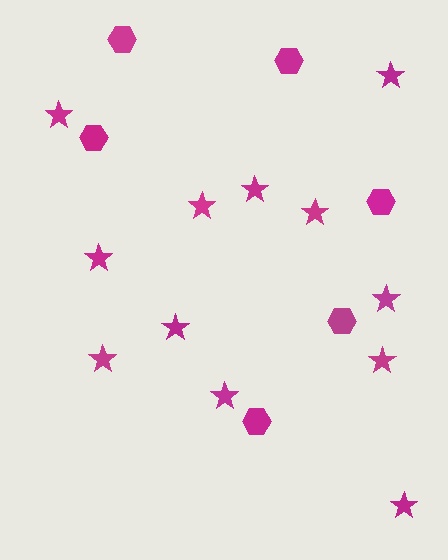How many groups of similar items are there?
There are 2 groups: one group of stars (12) and one group of hexagons (6).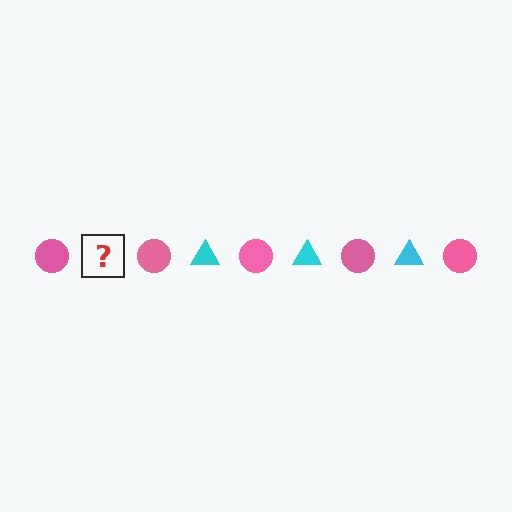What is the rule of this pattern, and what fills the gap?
The rule is that the pattern alternates between pink circle and cyan triangle. The gap should be filled with a cyan triangle.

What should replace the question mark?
The question mark should be replaced with a cyan triangle.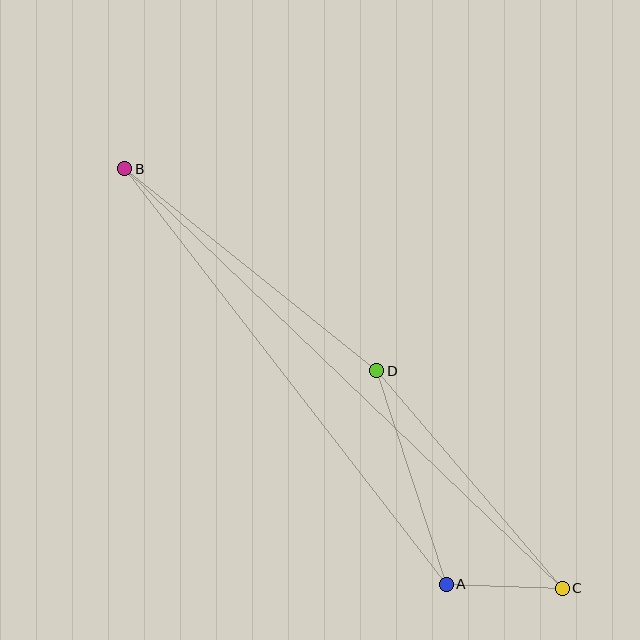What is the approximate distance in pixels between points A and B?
The distance between A and B is approximately 525 pixels.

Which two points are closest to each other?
Points A and C are closest to each other.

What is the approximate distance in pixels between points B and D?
The distance between B and D is approximately 323 pixels.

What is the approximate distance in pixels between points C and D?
The distance between C and D is approximately 286 pixels.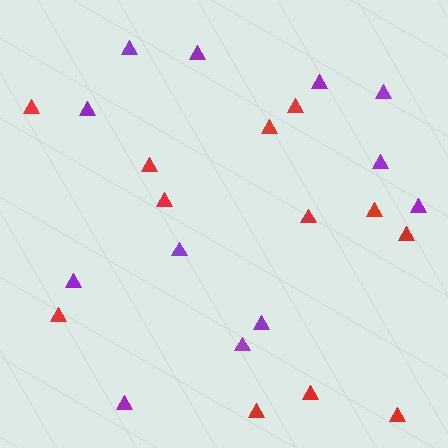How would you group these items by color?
There are 2 groups: one group of purple triangles (12) and one group of red triangles (12).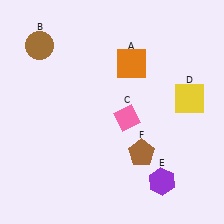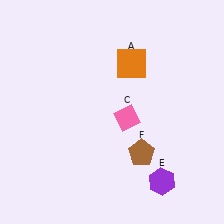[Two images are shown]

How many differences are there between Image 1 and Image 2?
There are 2 differences between the two images.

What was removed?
The yellow square (D), the brown circle (B) were removed in Image 2.